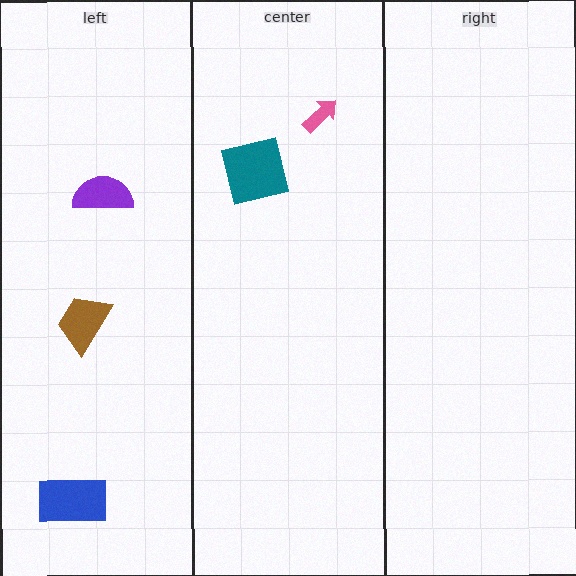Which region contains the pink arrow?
The center region.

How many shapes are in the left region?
3.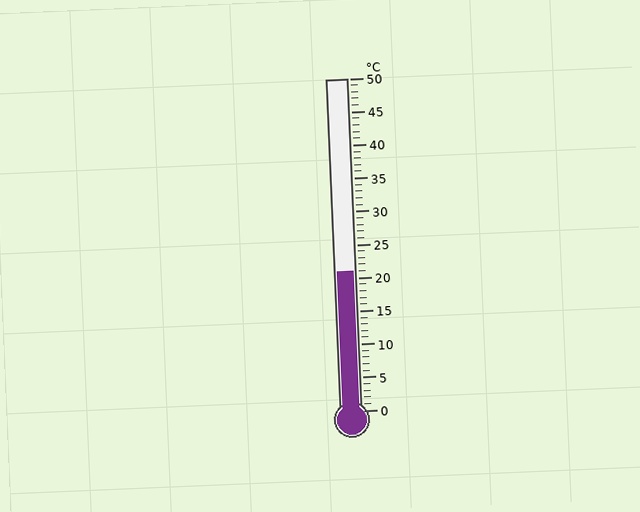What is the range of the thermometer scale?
The thermometer scale ranges from 0°C to 50°C.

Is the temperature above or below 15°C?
The temperature is above 15°C.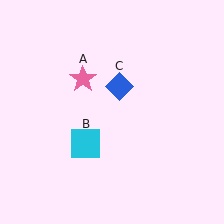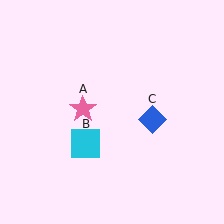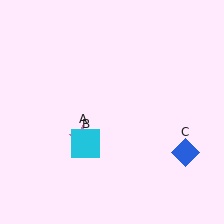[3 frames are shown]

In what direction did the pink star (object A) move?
The pink star (object A) moved down.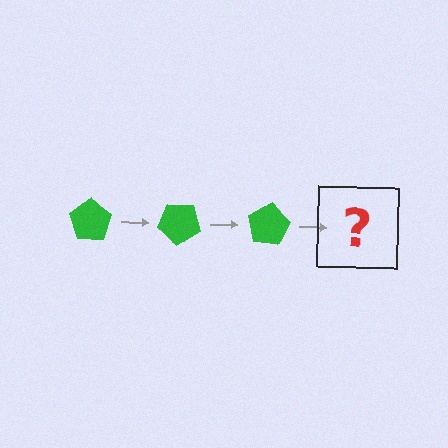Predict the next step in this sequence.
The next step is a green pentagon rotated 120 degrees.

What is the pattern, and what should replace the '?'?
The pattern is that the pentagon rotates 40 degrees each step. The '?' should be a green pentagon rotated 120 degrees.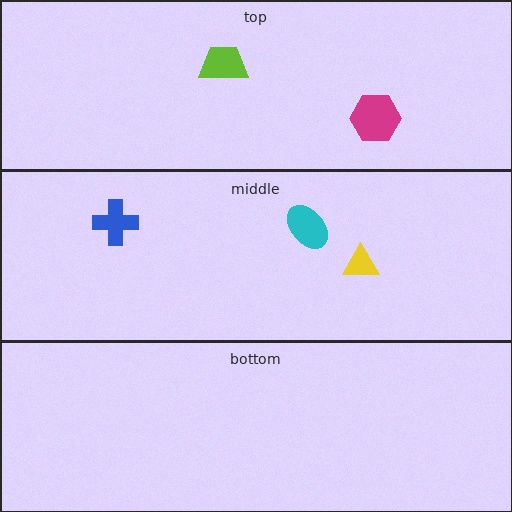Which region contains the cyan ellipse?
The middle region.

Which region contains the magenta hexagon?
The top region.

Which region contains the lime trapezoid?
The top region.